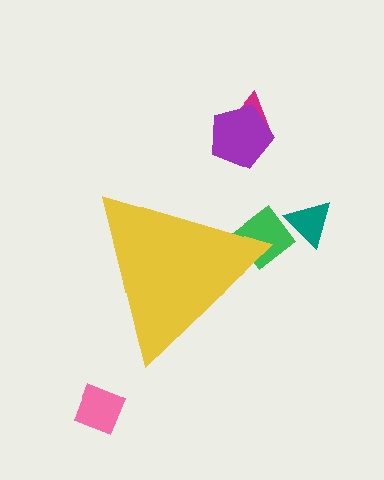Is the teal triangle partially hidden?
No, the teal triangle is fully visible.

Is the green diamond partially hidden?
Yes, the green diamond is partially hidden behind the yellow triangle.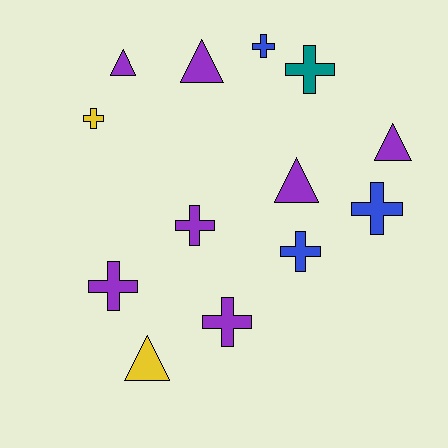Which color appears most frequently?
Purple, with 7 objects.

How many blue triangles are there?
There are no blue triangles.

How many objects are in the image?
There are 13 objects.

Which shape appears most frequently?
Cross, with 8 objects.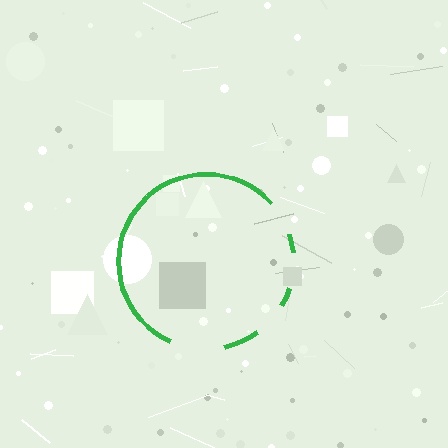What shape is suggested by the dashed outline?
The dashed outline suggests a circle.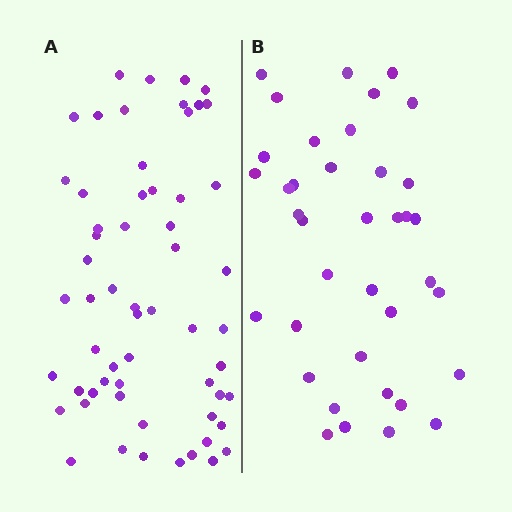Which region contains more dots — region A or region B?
Region A (the left region) has more dots.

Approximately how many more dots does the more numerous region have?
Region A has approximately 20 more dots than region B.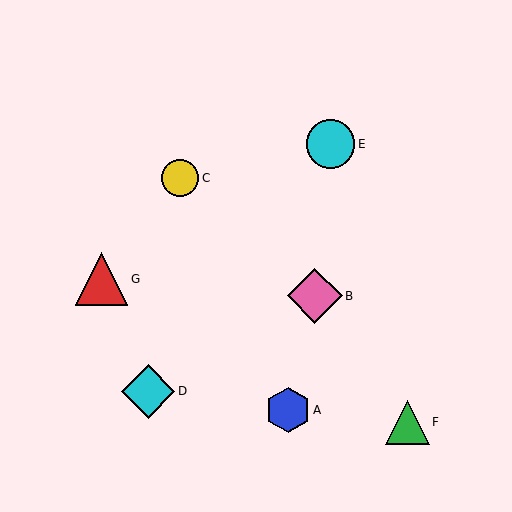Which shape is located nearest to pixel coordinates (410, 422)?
The green triangle (labeled F) at (407, 422) is nearest to that location.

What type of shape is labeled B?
Shape B is a pink diamond.